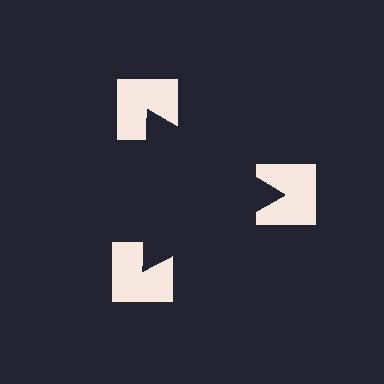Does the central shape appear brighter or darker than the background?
It typically appears slightly darker than the background, even though no actual brightness change is drawn.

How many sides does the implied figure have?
3 sides.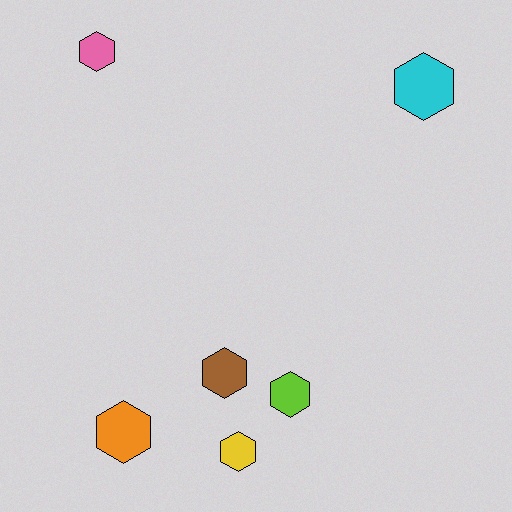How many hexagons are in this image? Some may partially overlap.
There are 6 hexagons.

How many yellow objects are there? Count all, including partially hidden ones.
There is 1 yellow object.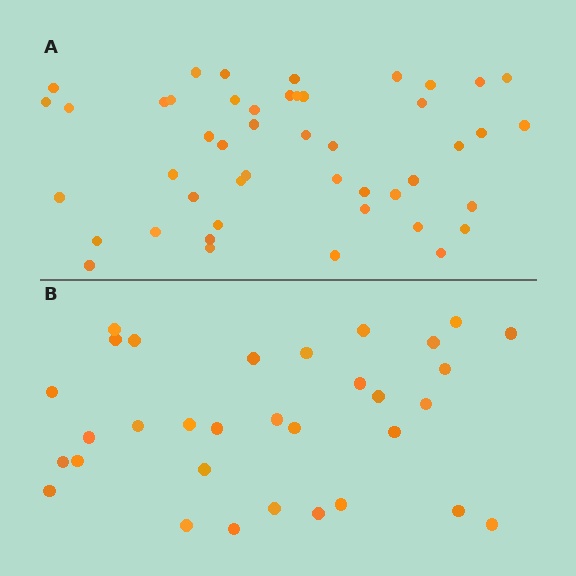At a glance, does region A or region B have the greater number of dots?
Region A (the top region) has more dots.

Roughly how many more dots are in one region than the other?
Region A has approximately 15 more dots than region B.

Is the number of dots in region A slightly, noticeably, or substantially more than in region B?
Region A has substantially more. The ratio is roughly 1.5 to 1.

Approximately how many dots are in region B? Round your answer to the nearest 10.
About 30 dots. (The exact count is 32, which rounds to 30.)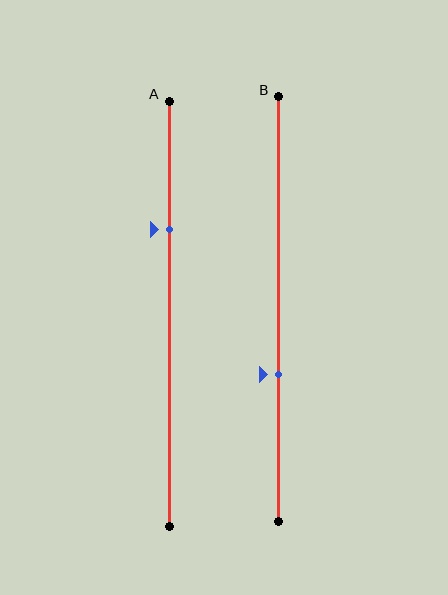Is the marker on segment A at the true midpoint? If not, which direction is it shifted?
No, the marker on segment A is shifted upward by about 20% of the segment length.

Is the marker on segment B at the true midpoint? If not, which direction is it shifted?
No, the marker on segment B is shifted downward by about 15% of the segment length.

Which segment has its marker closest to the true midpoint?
Segment B has its marker closest to the true midpoint.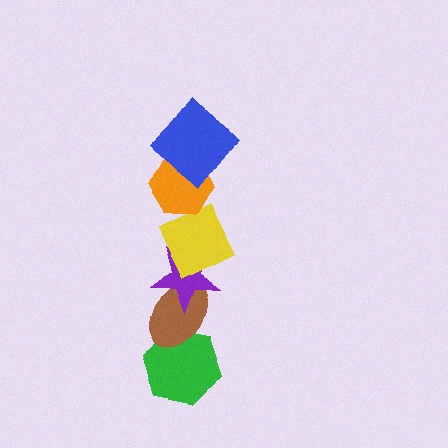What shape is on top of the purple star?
The yellow square is on top of the purple star.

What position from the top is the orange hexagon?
The orange hexagon is 2nd from the top.